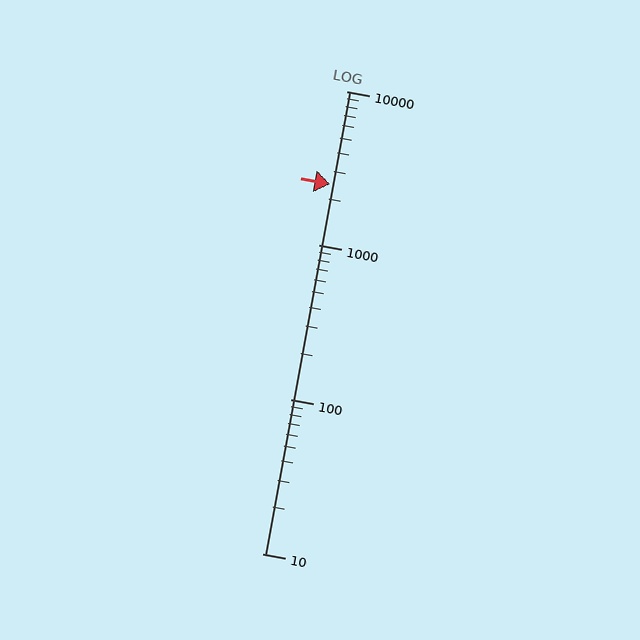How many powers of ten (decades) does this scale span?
The scale spans 3 decades, from 10 to 10000.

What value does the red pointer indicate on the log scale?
The pointer indicates approximately 2500.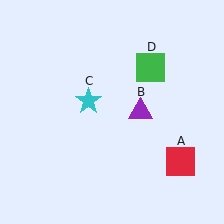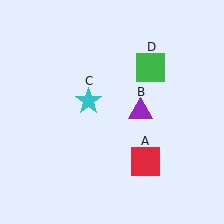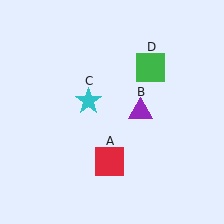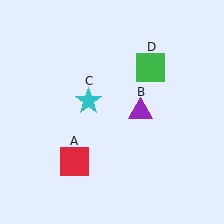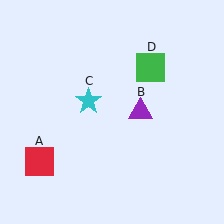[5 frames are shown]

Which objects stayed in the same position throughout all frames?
Purple triangle (object B) and cyan star (object C) and green square (object D) remained stationary.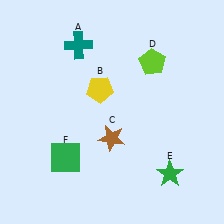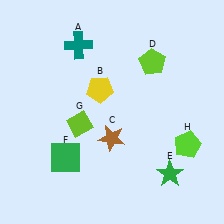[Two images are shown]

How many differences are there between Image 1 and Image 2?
There are 2 differences between the two images.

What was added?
A lime diamond (G), a lime pentagon (H) were added in Image 2.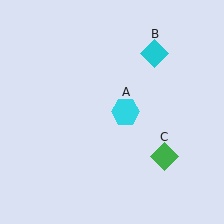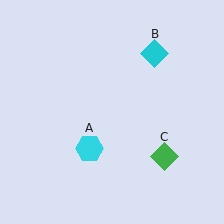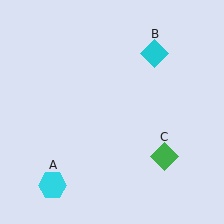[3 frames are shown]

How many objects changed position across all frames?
1 object changed position: cyan hexagon (object A).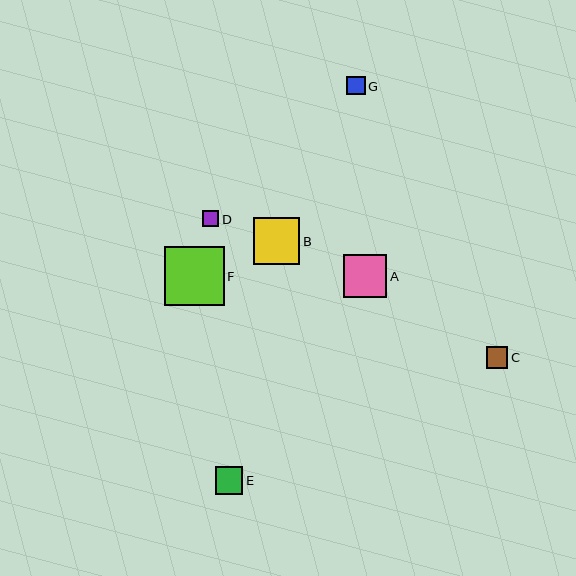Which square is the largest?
Square F is the largest with a size of approximately 59 pixels.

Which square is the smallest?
Square D is the smallest with a size of approximately 16 pixels.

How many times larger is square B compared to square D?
Square B is approximately 3.0 times the size of square D.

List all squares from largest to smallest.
From largest to smallest: F, B, A, E, C, G, D.